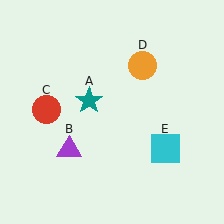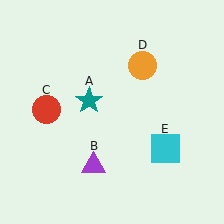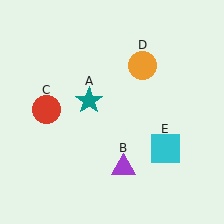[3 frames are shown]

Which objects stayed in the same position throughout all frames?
Teal star (object A) and red circle (object C) and orange circle (object D) and cyan square (object E) remained stationary.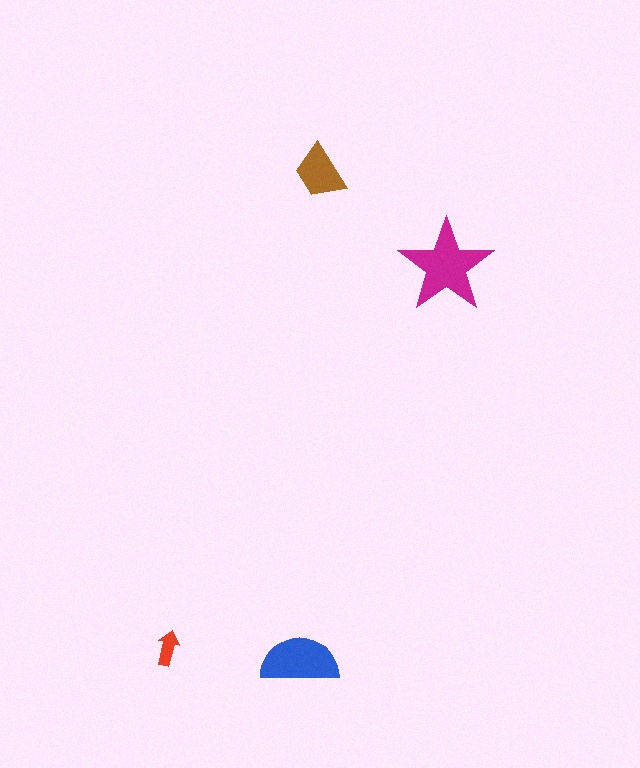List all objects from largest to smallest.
The magenta star, the blue semicircle, the brown trapezoid, the red arrow.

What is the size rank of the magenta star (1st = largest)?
1st.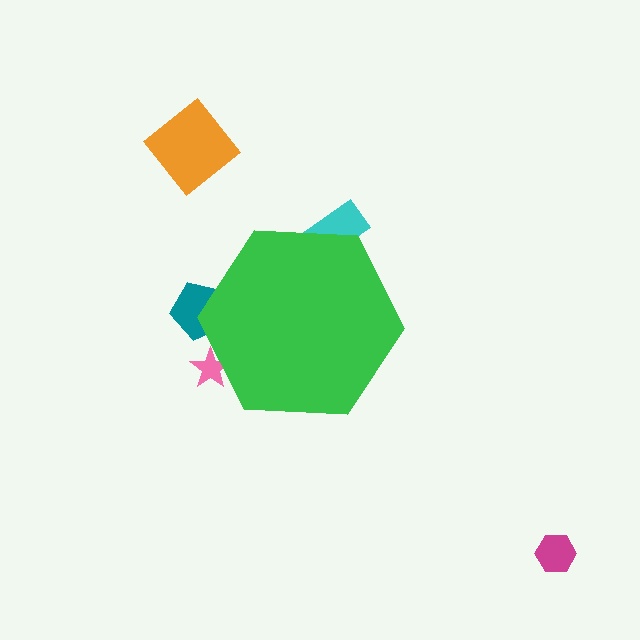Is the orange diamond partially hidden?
No, the orange diamond is fully visible.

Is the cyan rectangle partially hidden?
Yes, the cyan rectangle is partially hidden behind the green hexagon.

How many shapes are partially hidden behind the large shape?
3 shapes are partially hidden.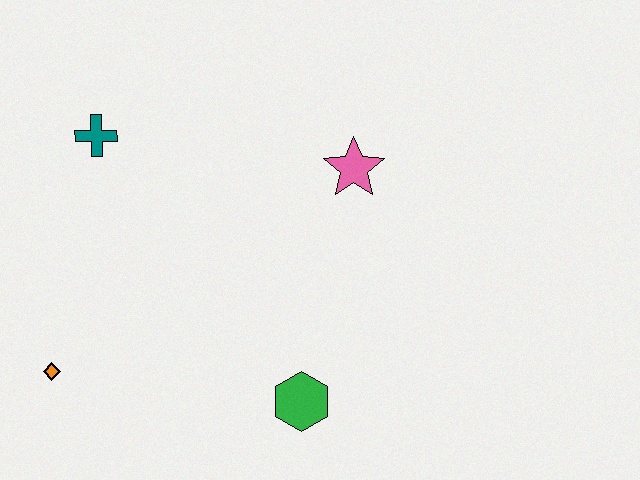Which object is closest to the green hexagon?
The pink star is closest to the green hexagon.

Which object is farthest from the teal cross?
The green hexagon is farthest from the teal cross.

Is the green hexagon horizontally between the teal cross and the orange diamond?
No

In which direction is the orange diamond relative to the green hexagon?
The orange diamond is to the left of the green hexagon.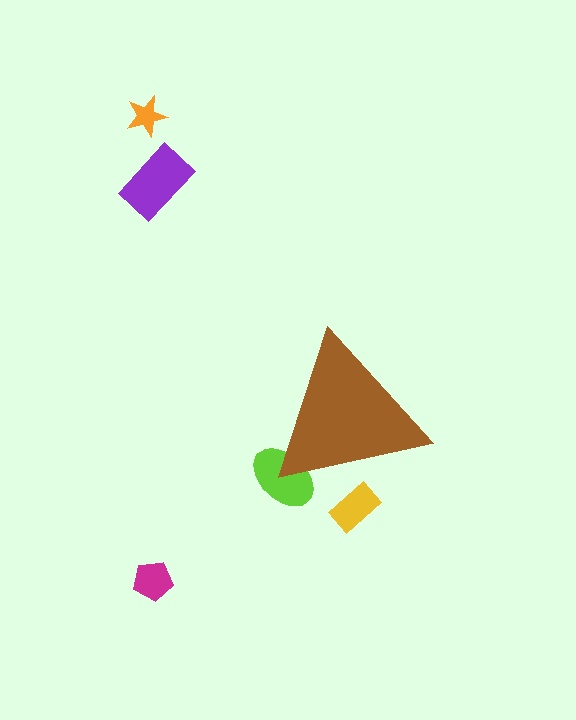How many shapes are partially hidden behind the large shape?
2 shapes are partially hidden.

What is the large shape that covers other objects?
A brown triangle.